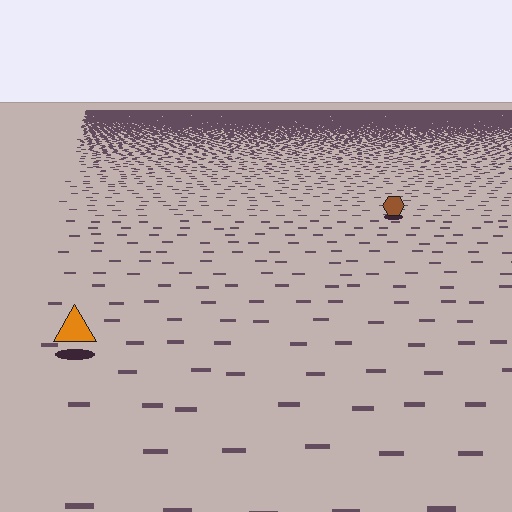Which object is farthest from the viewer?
The brown hexagon is farthest from the viewer. It appears smaller and the ground texture around it is denser.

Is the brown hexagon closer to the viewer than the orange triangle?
No. The orange triangle is closer — you can tell from the texture gradient: the ground texture is coarser near it.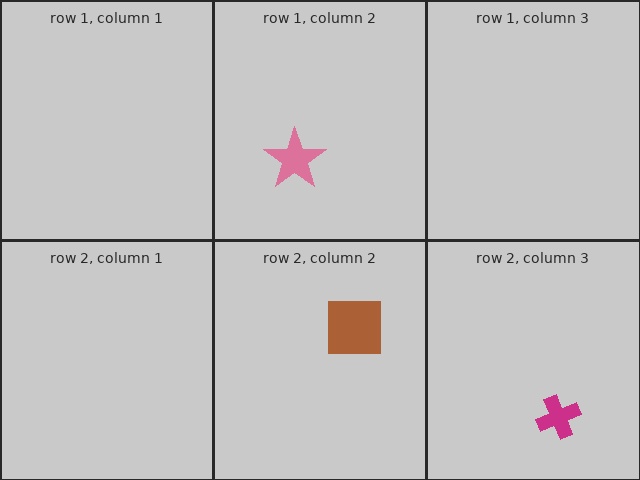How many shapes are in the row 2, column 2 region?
1.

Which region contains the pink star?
The row 1, column 2 region.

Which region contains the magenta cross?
The row 2, column 3 region.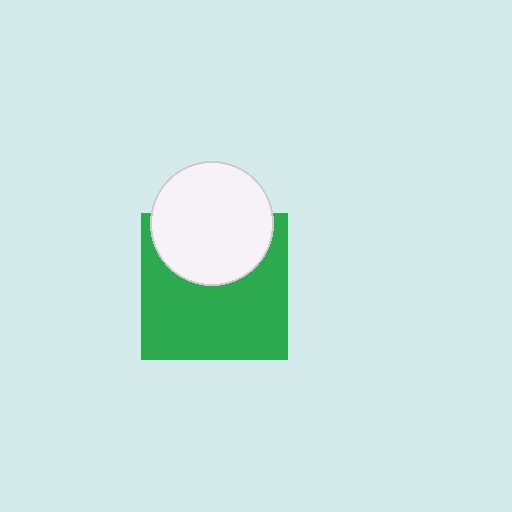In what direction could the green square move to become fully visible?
The green square could move down. That would shift it out from behind the white circle entirely.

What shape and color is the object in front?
The object in front is a white circle.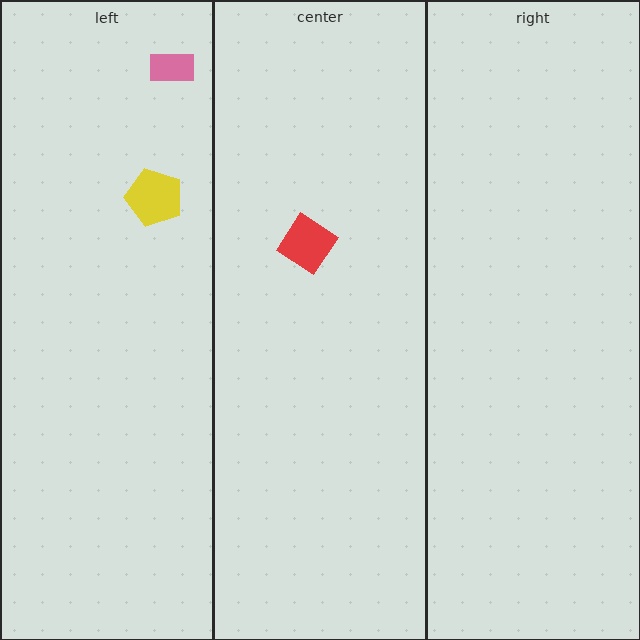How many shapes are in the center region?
1.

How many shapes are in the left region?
2.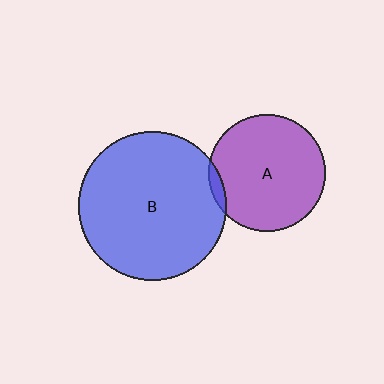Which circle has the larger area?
Circle B (blue).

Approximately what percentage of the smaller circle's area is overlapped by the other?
Approximately 5%.